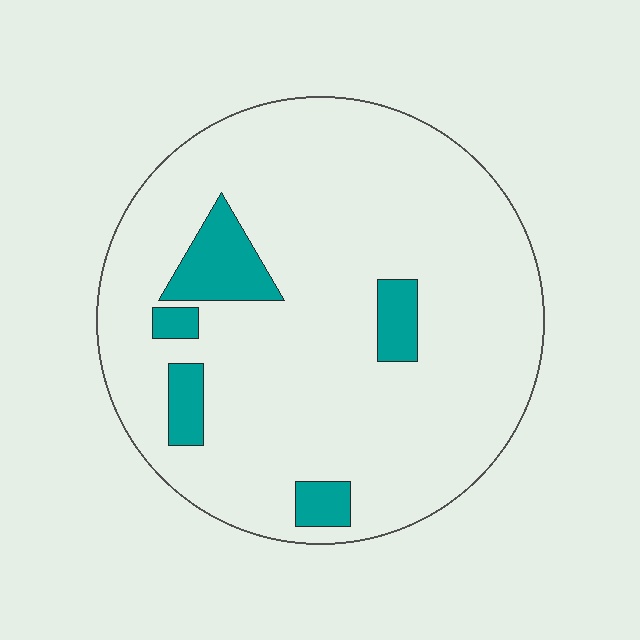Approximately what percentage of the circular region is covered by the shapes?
Approximately 10%.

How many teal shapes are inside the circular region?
5.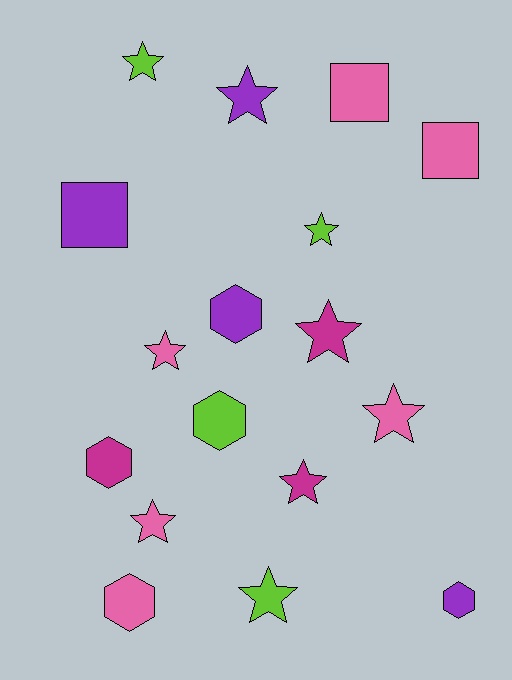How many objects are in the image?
There are 17 objects.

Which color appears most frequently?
Pink, with 6 objects.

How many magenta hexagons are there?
There is 1 magenta hexagon.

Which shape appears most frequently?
Star, with 9 objects.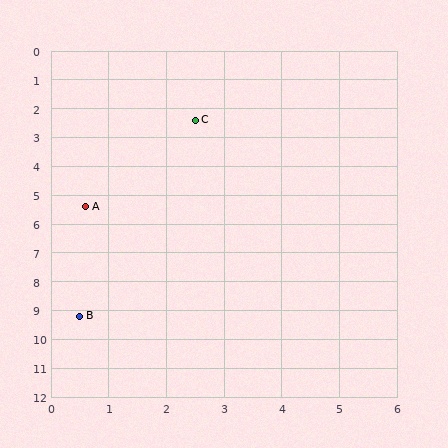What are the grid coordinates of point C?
Point C is at approximately (2.5, 2.4).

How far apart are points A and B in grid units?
Points A and B are about 3.8 grid units apart.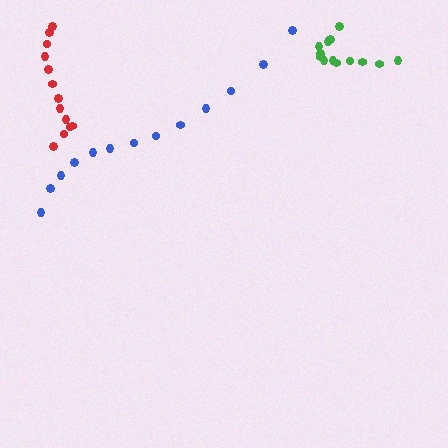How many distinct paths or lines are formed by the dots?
There are 3 distinct paths.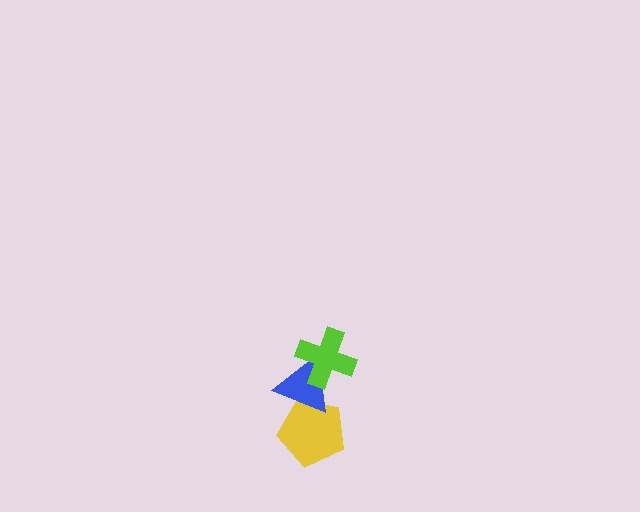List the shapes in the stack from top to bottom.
From top to bottom: the lime cross, the blue triangle, the yellow pentagon.